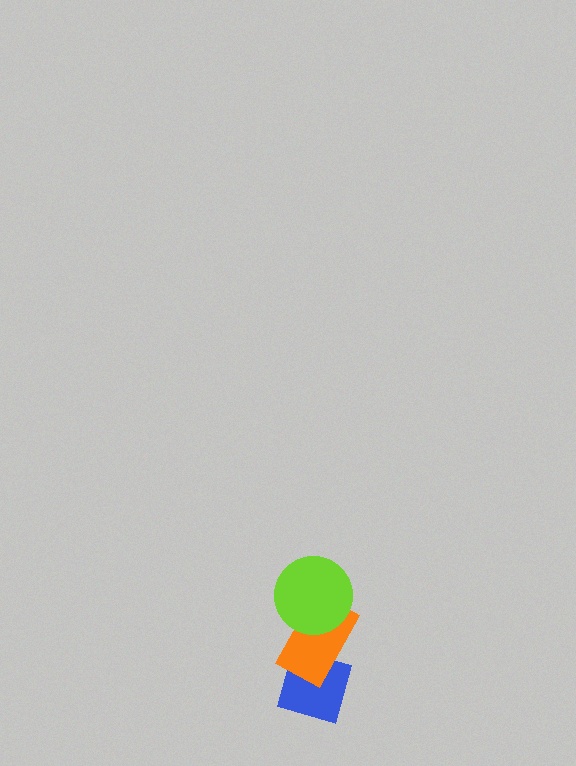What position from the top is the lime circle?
The lime circle is 1st from the top.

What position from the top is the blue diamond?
The blue diamond is 3rd from the top.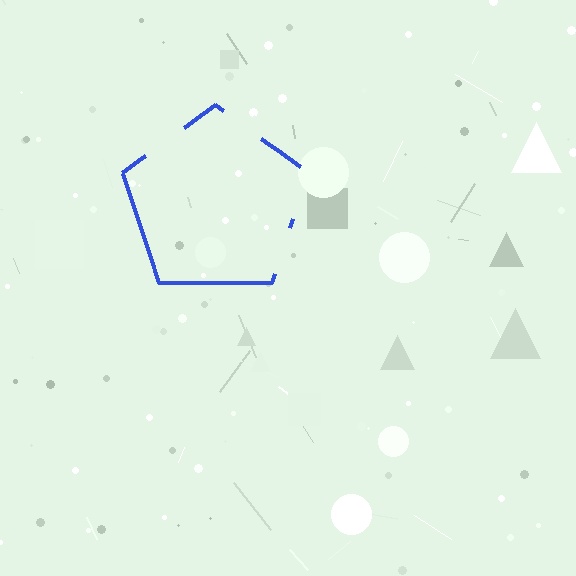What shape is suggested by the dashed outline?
The dashed outline suggests a pentagon.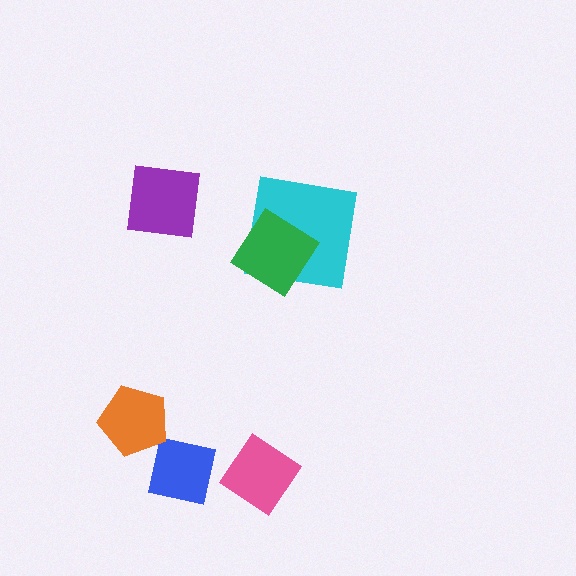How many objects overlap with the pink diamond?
0 objects overlap with the pink diamond.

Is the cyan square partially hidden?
Yes, it is partially covered by another shape.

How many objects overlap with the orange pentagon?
1 object overlaps with the orange pentagon.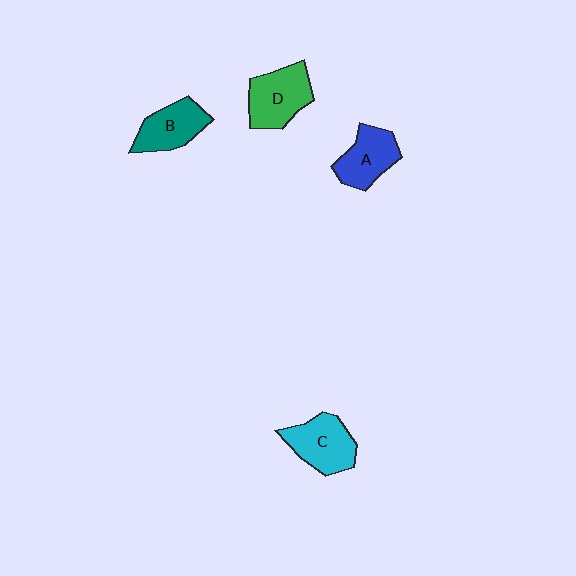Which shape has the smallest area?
Shape B (teal).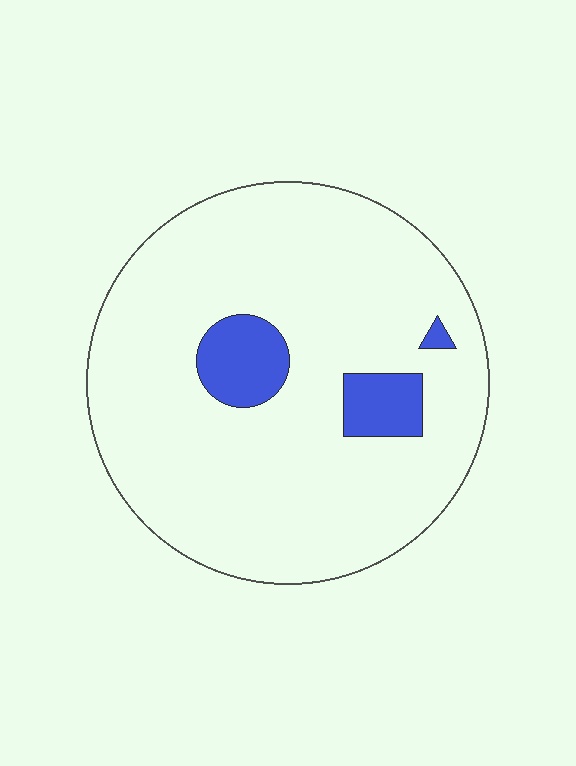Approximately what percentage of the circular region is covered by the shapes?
Approximately 10%.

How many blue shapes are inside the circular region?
3.